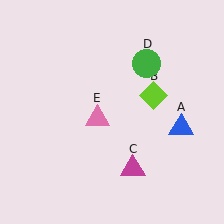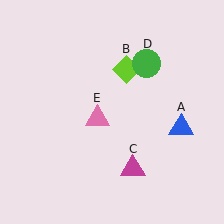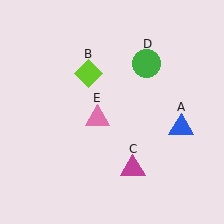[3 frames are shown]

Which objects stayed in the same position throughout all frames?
Blue triangle (object A) and magenta triangle (object C) and green circle (object D) and pink triangle (object E) remained stationary.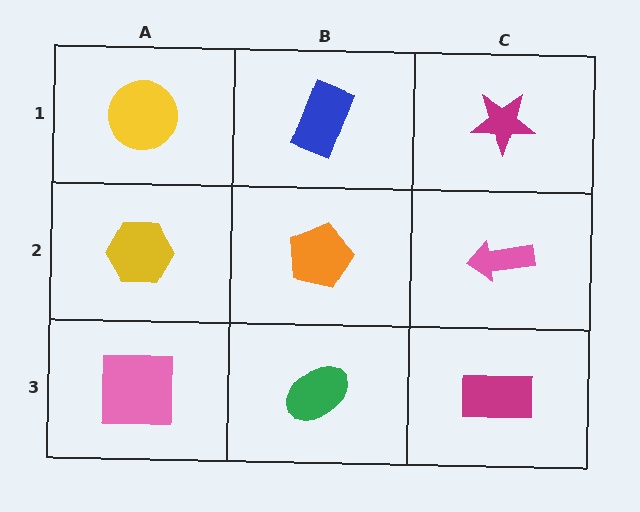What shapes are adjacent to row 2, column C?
A magenta star (row 1, column C), a magenta rectangle (row 3, column C), an orange pentagon (row 2, column B).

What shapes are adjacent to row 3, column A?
A yellow hexagon (row 2, column A), a green ellipse (row 3, column B).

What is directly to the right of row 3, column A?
A green ellipse.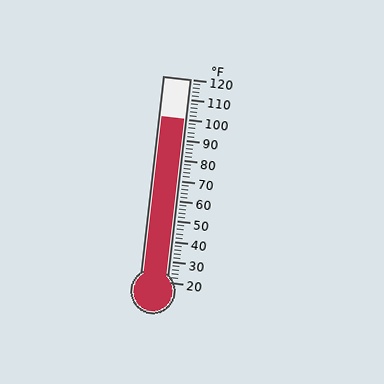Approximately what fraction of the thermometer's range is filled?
The thermometer is filled to approximately 80% of its range.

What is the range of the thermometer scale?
The thermometer scale ranges from 20°F to 120°F.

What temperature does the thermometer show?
The thermometer shows approximately 100°F.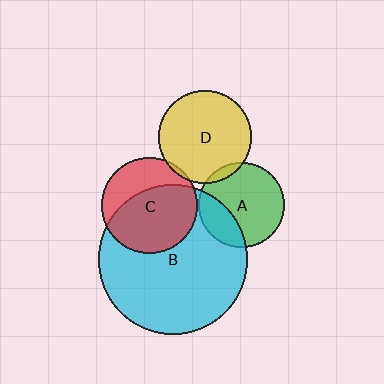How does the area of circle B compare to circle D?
Approximately 2.6 times.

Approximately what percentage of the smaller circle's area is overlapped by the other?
Approximately 5%.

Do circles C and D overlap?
Yes.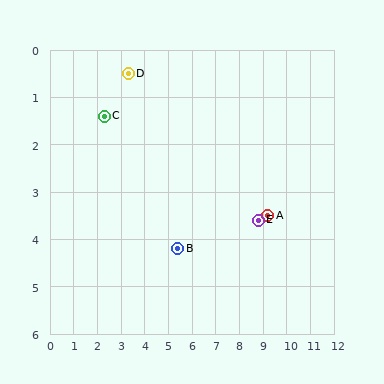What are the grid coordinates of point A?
Point A is at approximately (9.2, 3.5).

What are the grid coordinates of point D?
Point D is at approximately (3.3, 0.5).